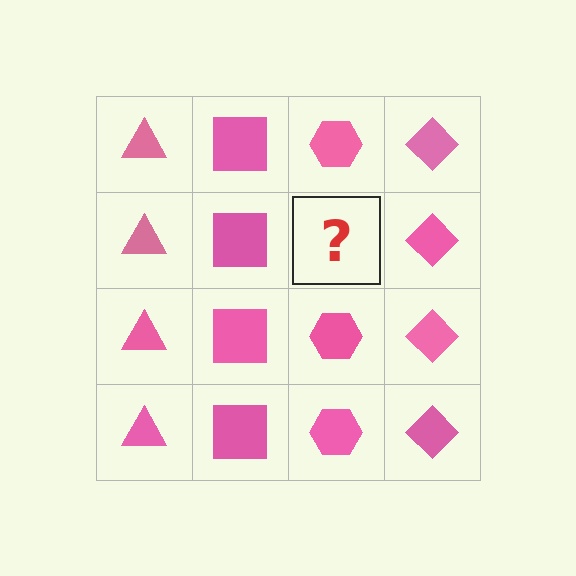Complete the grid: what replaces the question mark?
The question mark should be replaced with a pink hexagon.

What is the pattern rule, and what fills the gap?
The rule is that each column has a consistent shape. The gap should be filled with a pink hexagon.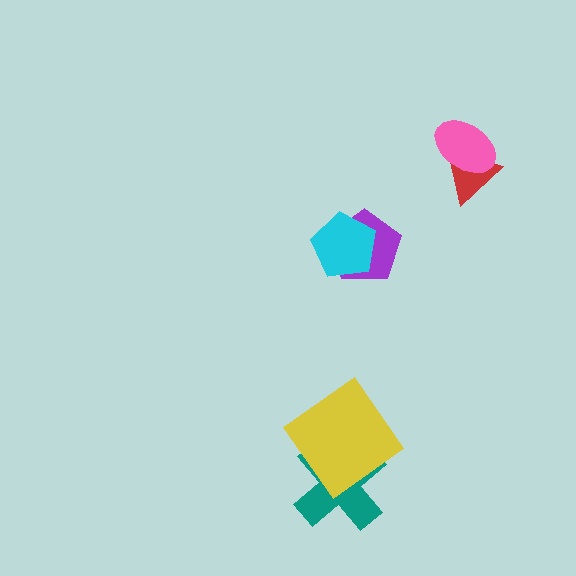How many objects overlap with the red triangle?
1 object overlaps with the red triangle.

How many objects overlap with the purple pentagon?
1 object overlaps with the purple pentagon.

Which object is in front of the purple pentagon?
The cyan pentagon is in front of the purple pentagon.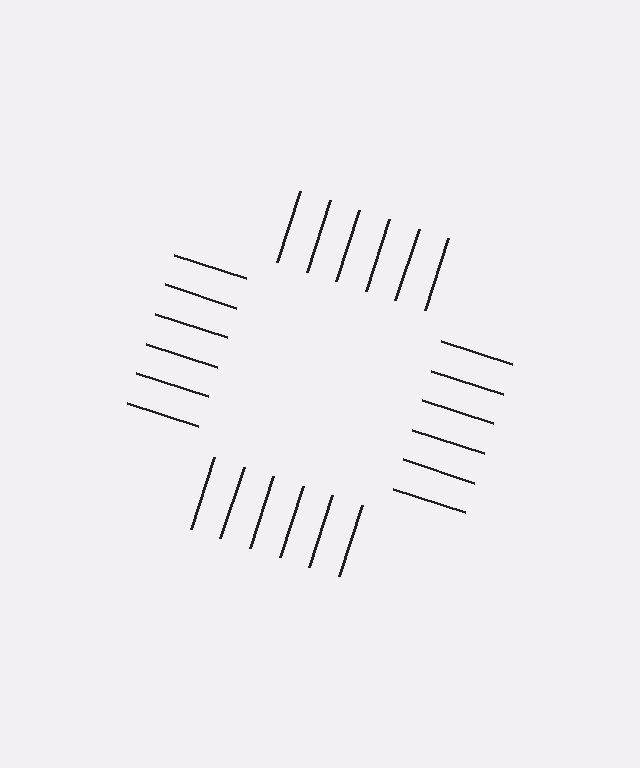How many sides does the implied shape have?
4 sides — the line-ends trace a square.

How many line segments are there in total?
24 — 6 along each of the 4 edges.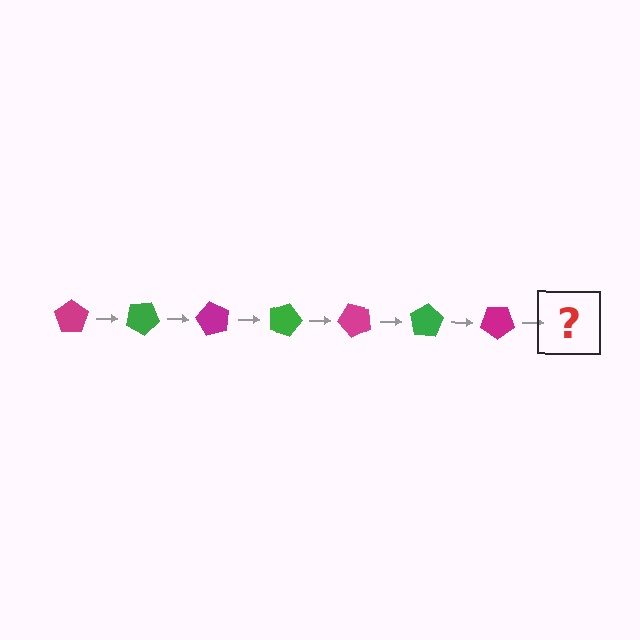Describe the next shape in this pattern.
It should be a green pentagon, rotated 210 degrees from the start.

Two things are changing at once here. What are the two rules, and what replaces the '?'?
The two rules are that it rotates 30 degrees each step and the color cycles through magenta and green. The '?' should be a green pentagon, rotated 210 degrees from the start.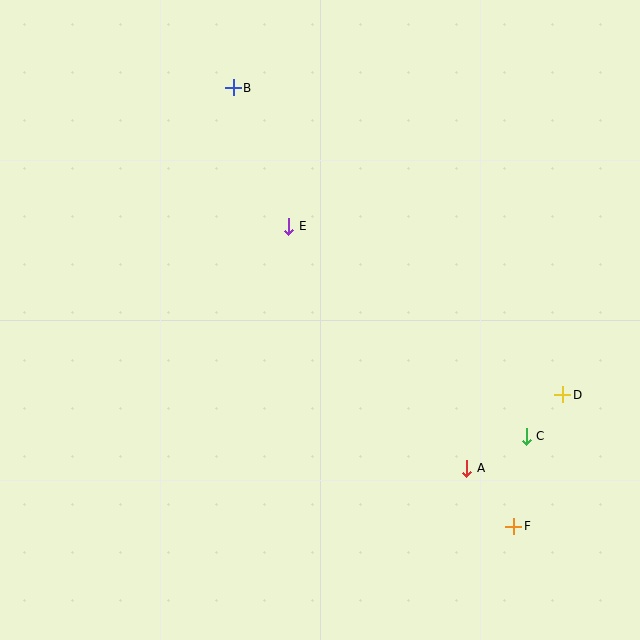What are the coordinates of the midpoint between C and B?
The midpoint between C and B is at (380, 262).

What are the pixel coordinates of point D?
Point D is at (563, 395).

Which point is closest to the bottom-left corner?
Point A is closest to the bottom-left corner.